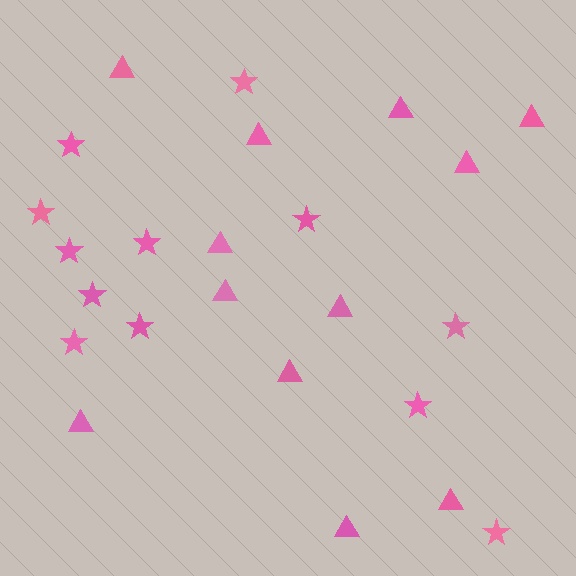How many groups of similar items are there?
There are 2 groups: one group of stars (12) and one group of triangles (12).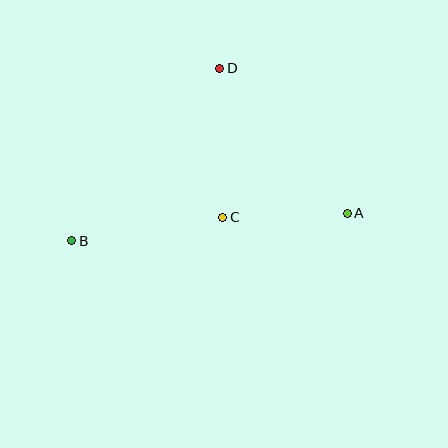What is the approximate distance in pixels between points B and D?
The distance between B and D is approximately 227 pixels.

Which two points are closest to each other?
Points A and C are closest to each other.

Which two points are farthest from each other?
Points A and B are farthest from each other.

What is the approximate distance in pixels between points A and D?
The distance between A and D is approximately 193 pixels.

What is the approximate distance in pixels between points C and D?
The distance between C and D is approximately 149 pixels.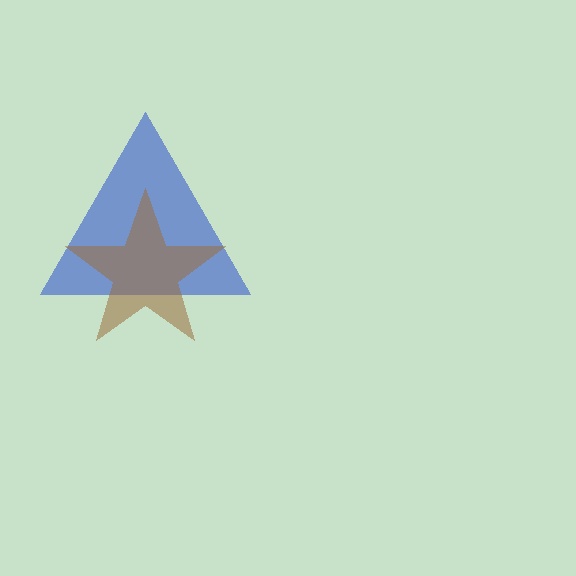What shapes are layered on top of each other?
The layered shapes are: a blue triangle, a brown star.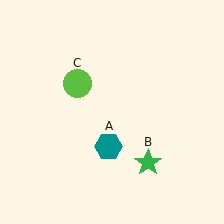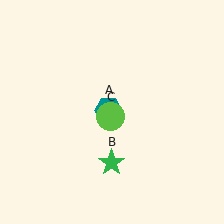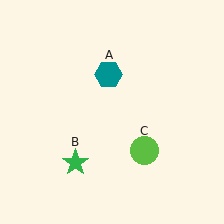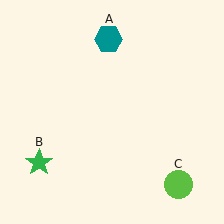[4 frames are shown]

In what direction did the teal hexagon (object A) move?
The teal hexagon (object A) moved up.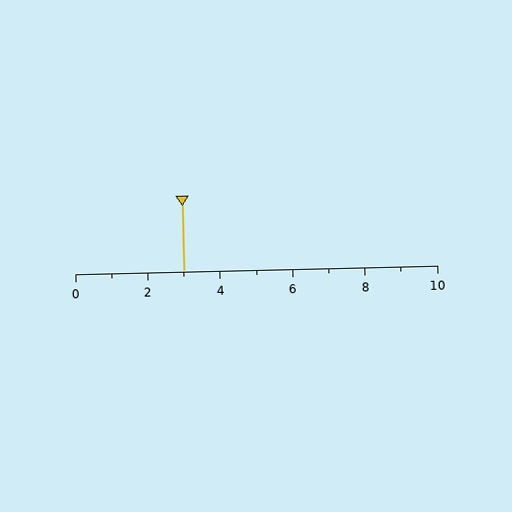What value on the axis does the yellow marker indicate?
The marker indicates approximately 3.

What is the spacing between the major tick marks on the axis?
The major ticks are spaced 2 apart.